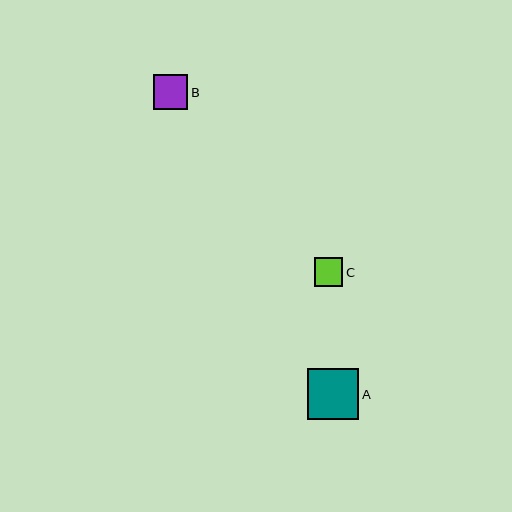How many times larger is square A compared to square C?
Square A is approximately 1.8 times the size of square C.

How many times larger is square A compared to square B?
Square A is approximately 1.5 times the size of square B.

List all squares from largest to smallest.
From largest to smallest: A, B, C.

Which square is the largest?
Square A is the largest with a size of approximately 51 pixels.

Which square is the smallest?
Square C is the smallest with a size of approximately 29 pixels.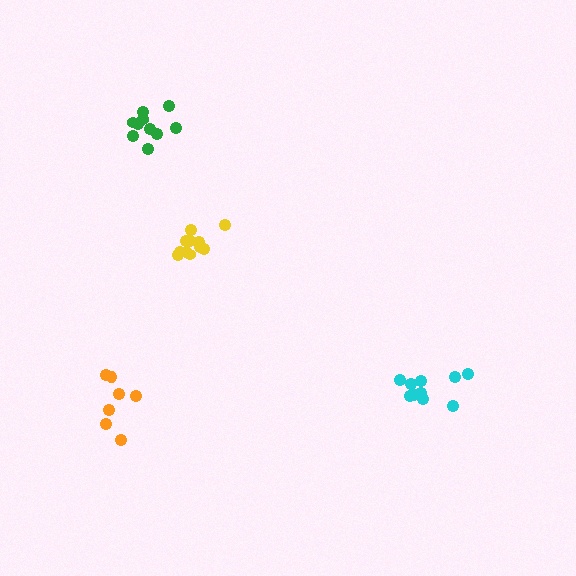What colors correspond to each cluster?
The clusters are colored: orange, cyan, yellow, green.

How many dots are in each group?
Group 1: 7 dots, Group 2: 10 dots, Group 3: 11 dots, Group 4: 10 dots (38 total).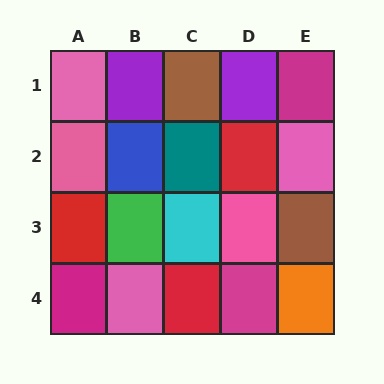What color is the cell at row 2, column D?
Red.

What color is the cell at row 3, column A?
Red.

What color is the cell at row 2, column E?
Pink.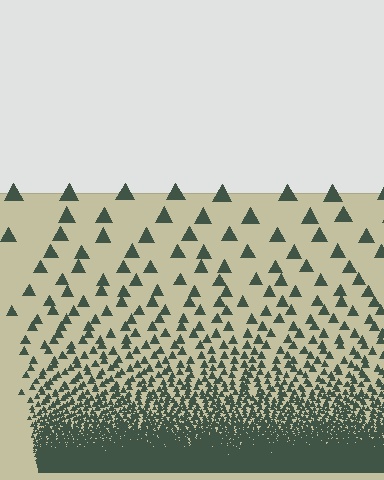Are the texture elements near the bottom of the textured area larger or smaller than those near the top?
Smaller. The gradient is inverted — elements near the bottom are smaller and denser.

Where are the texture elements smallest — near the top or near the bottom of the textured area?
Near the bottom.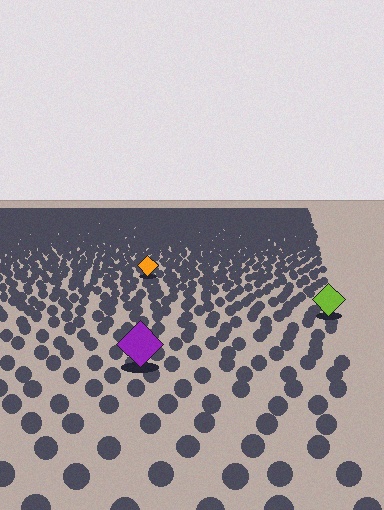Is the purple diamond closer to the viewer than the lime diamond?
Yes. The purple diamond is closer — you can tell from the texture gradient: the ground texture is coarser near it.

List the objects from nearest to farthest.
From nearest to farthest: the purple diamond, the lime diamond, the orange diamond.